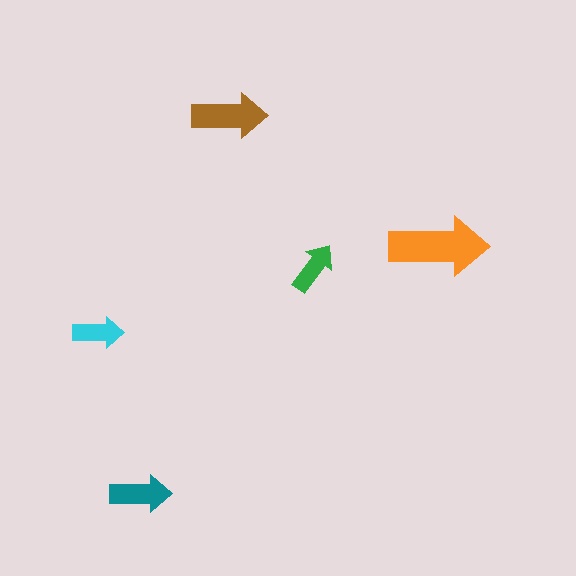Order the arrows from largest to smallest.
the orange one, the brown one, the teal one, the green one, the cyan one.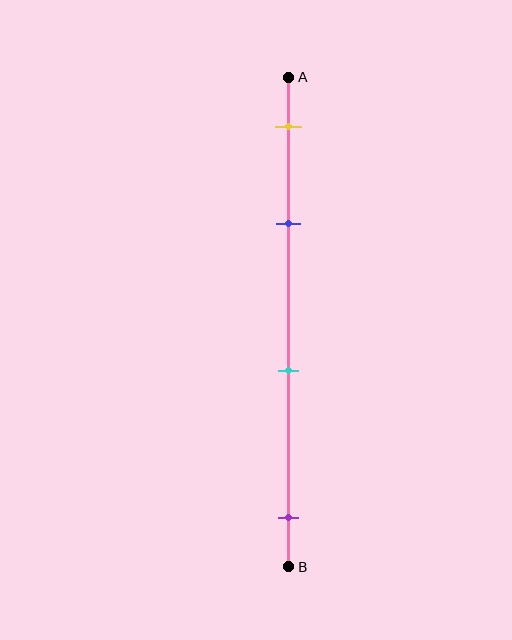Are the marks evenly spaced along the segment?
No, the marks are not evenly spaced.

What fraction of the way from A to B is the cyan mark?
The cyan mark is approximately 60% (0.6) of the way from A to B.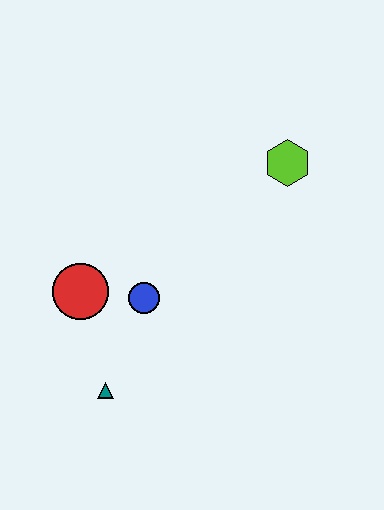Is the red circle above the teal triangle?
Yes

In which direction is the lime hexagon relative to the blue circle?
The lime hexagon is to the right of the blue circle.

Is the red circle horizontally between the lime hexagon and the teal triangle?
No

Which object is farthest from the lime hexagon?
The teal triangle is farthest from the lime hexagon.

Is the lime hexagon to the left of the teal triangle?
No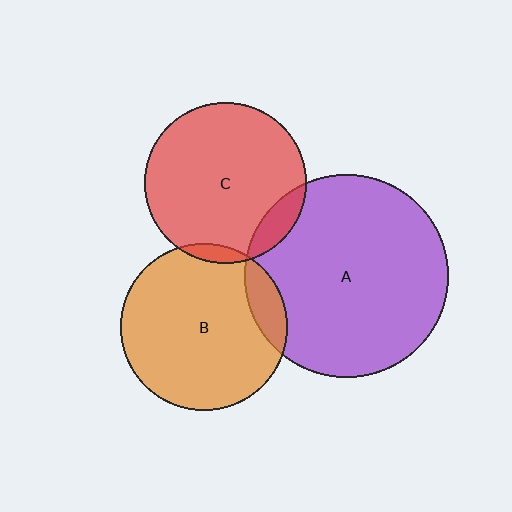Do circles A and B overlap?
Yes.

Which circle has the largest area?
Circle A (purple).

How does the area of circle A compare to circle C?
Approximately 1.6 times.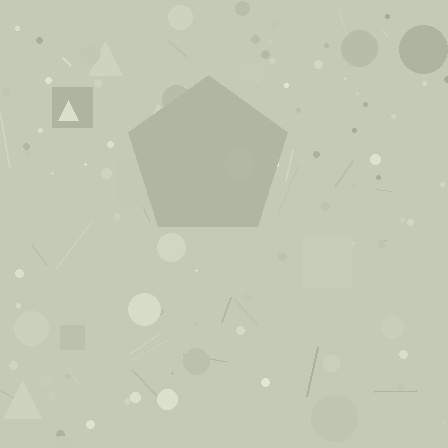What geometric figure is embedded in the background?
A pentagon is embedded in the background.